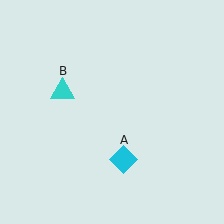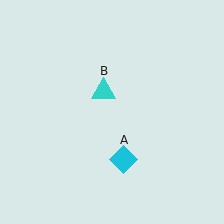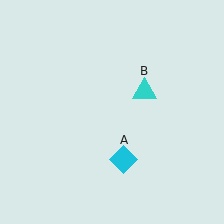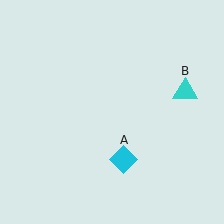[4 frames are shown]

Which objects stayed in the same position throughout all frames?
Cyan diamond (object A) remained stationary.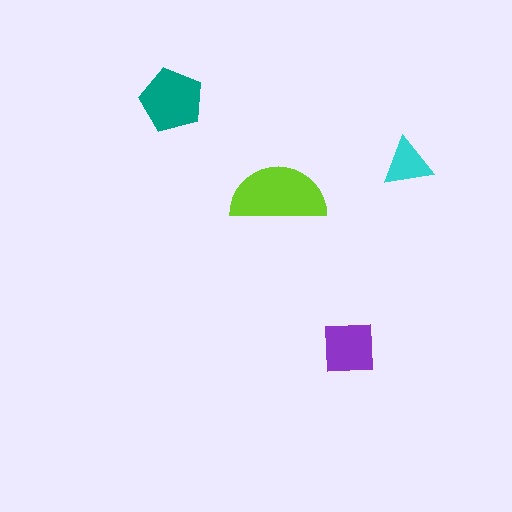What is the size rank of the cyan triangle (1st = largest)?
4th.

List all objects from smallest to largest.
The cyan triangle, the purple square, the teal pentagon, the lime semicircle.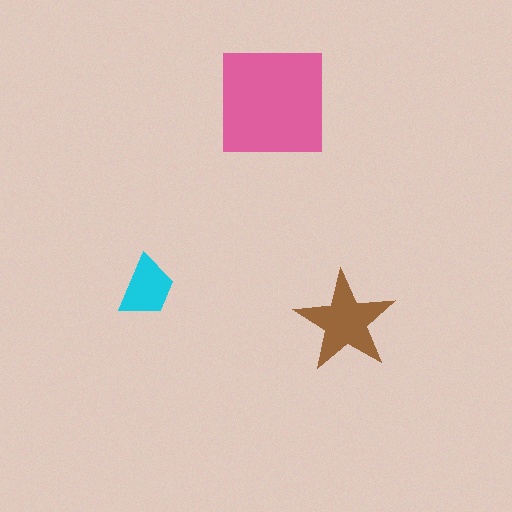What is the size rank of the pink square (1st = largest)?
1st.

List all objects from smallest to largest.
The cyan trapezoid, the brown star, the pink square.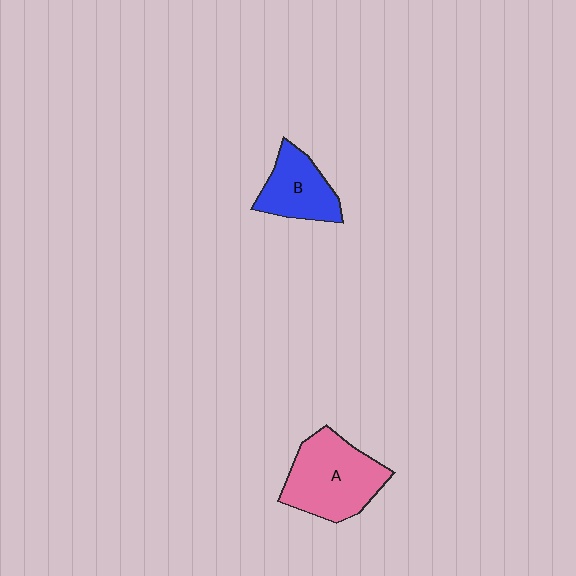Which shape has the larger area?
Shape A (pink).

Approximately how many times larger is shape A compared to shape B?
Approximately 1.5 times.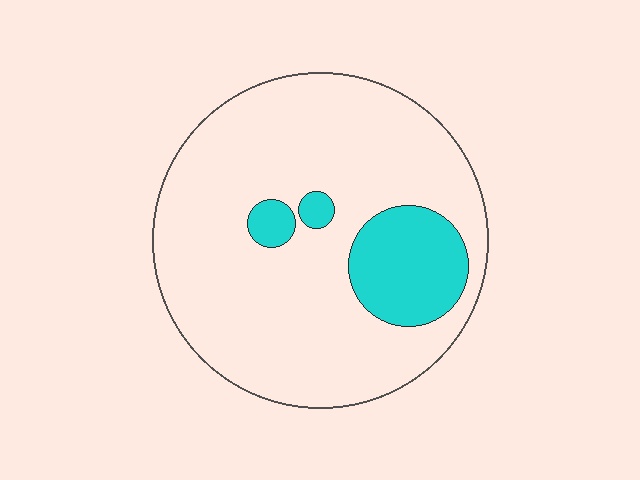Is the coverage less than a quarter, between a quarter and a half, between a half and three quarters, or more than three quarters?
Less than a quarter.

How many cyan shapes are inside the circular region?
3.